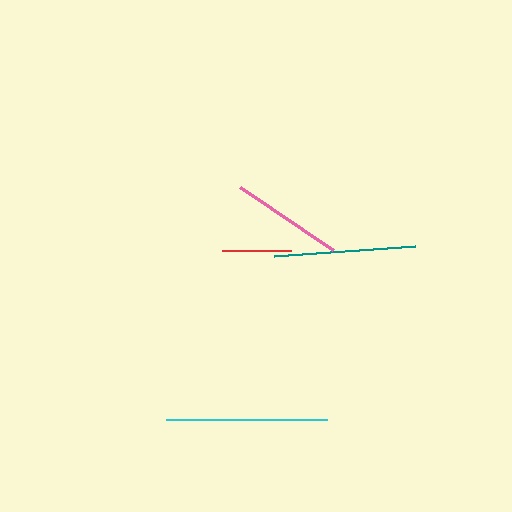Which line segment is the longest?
The cyan line is the longest at approximately 161 pixels.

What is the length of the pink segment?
The pink segment is approximately 112 pixels long.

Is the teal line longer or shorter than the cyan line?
The cyan line is longer than the teal line.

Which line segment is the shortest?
The red line is the shortest at approximately 69 pixels.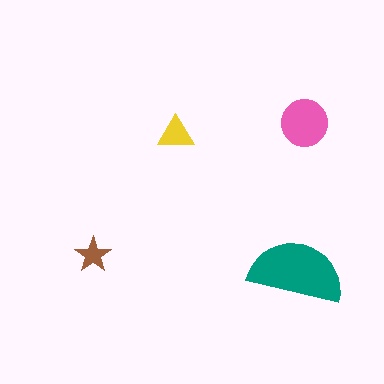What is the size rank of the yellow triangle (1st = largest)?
3rd.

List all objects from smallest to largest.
The brown star, the yellow triangle, the pink circle, the teal semicircle.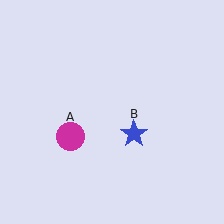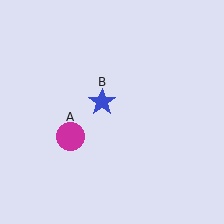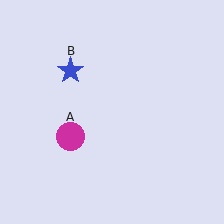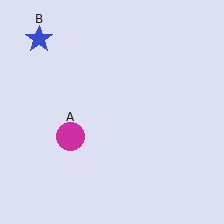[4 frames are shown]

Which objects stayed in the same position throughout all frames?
Magenta circle (object A) remained stationary.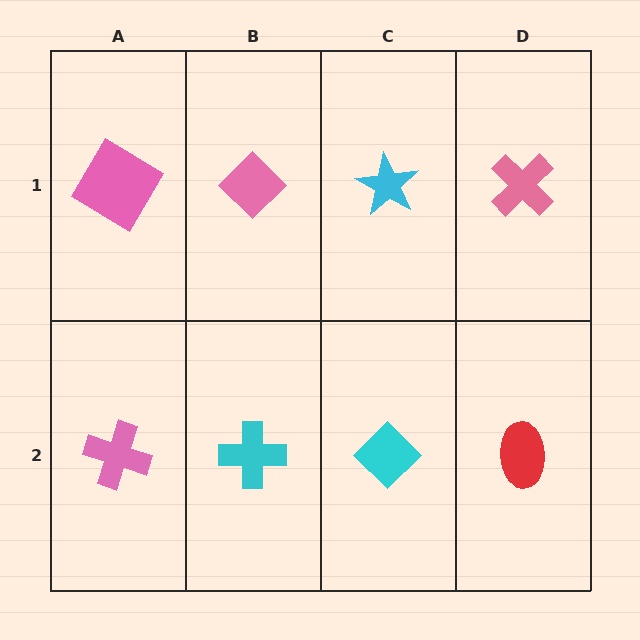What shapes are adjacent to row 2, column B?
A pink diamond (row 1, column B), a pink cross (row 2, column A), a cyan diamond (row 2, column C).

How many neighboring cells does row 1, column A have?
2.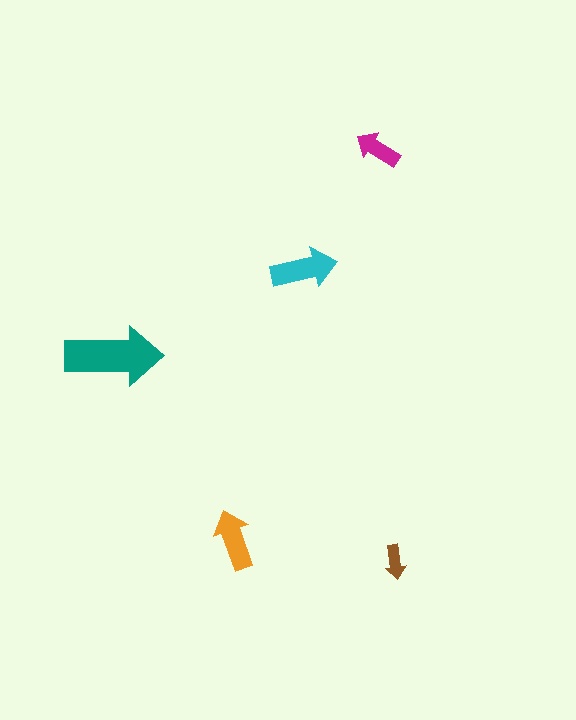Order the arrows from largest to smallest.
the teal one, the cyan one, the orange one, the magenta one, the brown one.